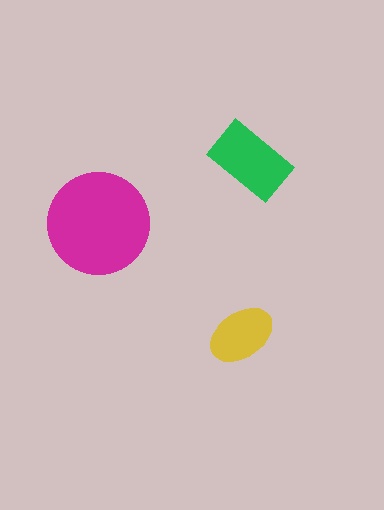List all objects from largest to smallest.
The magenta circle, the green rectangle, the yellow ellipse.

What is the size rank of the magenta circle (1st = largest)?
1st.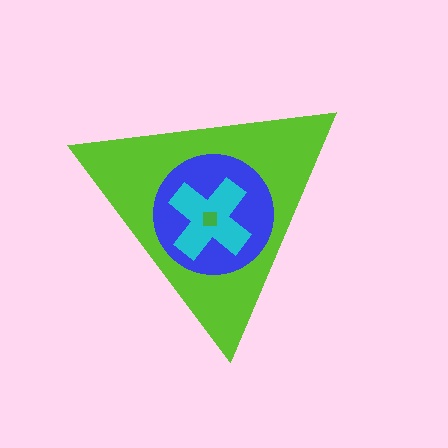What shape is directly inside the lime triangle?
The blue circle.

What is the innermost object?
The green square.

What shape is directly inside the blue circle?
The cyan cross.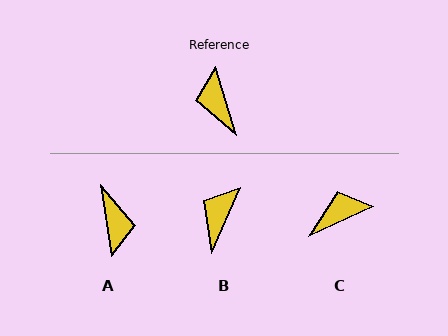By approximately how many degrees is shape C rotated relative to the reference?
Approximately 83 degrees clockwise.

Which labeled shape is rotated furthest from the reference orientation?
A, about 171 degrees away.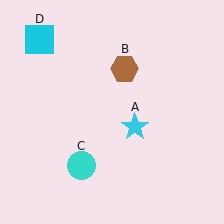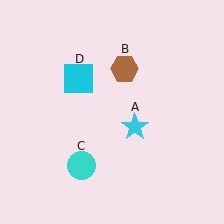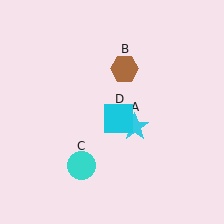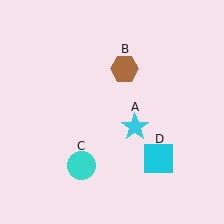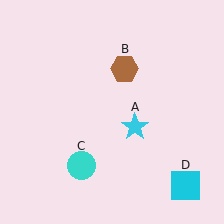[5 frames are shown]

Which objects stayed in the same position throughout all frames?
Cyan star (object A) and brown hexagon (object B) and cyan circle (object C) remained stationary.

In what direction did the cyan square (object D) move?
The cyan square (object D) moved down and to the right.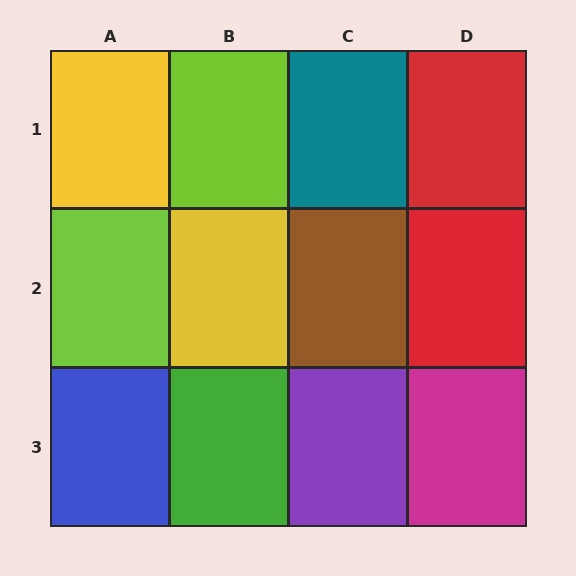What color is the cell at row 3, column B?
Green.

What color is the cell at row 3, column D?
Magenta.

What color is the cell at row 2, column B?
Yellow.